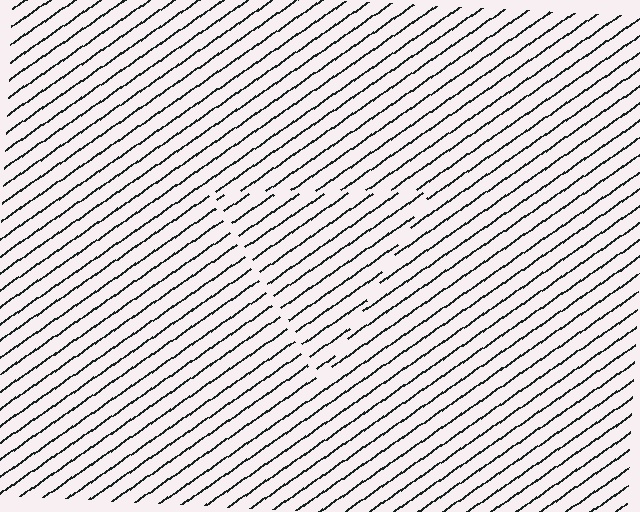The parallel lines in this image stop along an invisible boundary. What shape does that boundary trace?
An illusory triangle. The interior of the shape contains the same grating, shifted by half a period — the contour is defined by the phase discontinuity where line-ends from the inner and outer gratings abut.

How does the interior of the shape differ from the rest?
The interior of the shape contains the same grating, shifted by half a period — the contour is defined by the phase discontinuity where line-ends from the inner and outer gratings abut.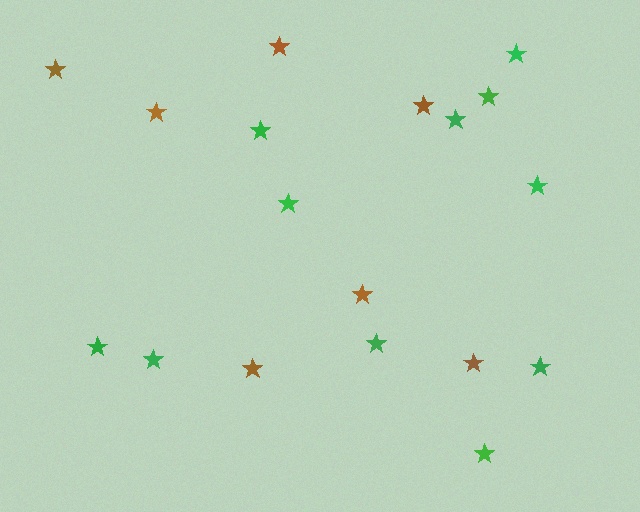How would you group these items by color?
There are 2 groups: one group of brown stars (7) and one group of green stars (11).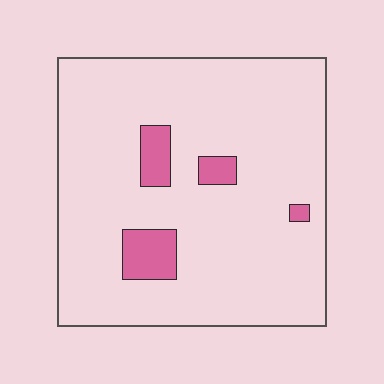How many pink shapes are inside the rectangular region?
4.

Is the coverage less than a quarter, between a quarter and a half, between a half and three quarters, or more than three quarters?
Less than a quarter.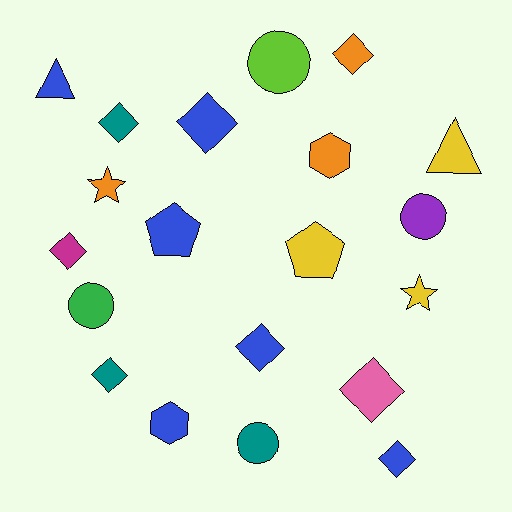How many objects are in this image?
There are 20 objects.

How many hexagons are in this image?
There are 2 hexagons.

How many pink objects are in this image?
There is 1 pink object.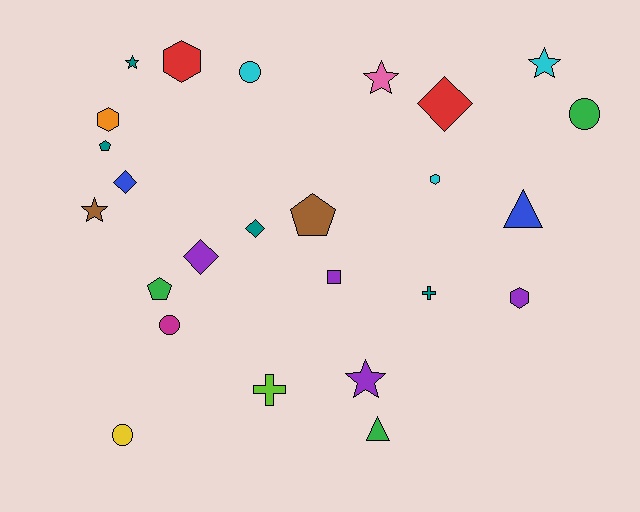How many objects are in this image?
There are 25 objects.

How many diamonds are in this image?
There are 4 diamonds.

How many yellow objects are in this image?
There is 1 yellow object.